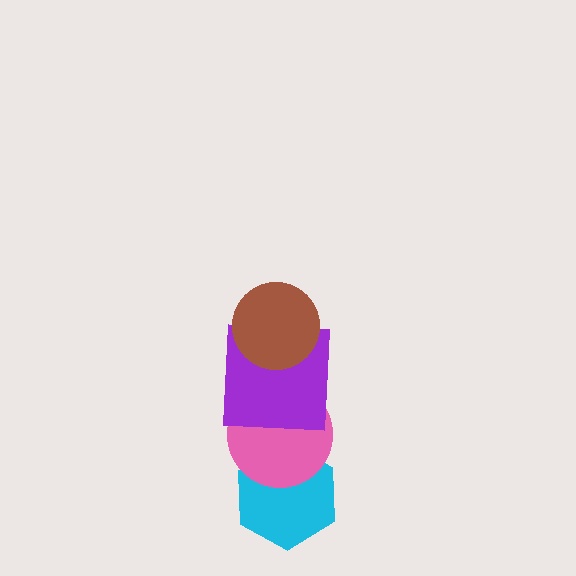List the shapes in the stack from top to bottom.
From top to bottom: the brown circle, the purple square, the pink circle, the cyan hexagon.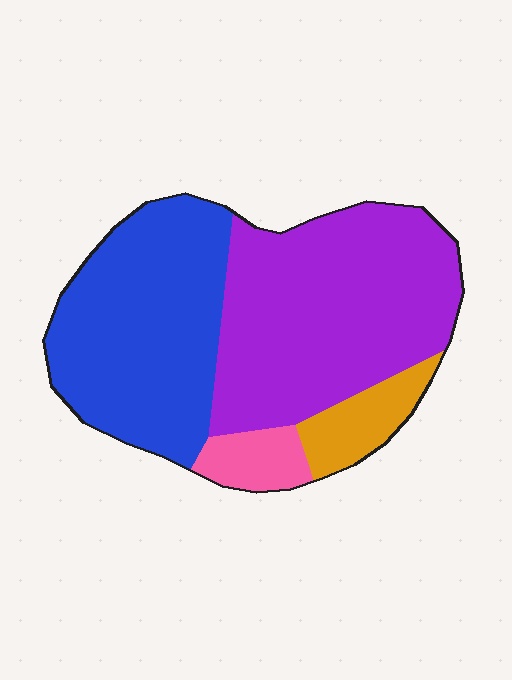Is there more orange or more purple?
Purple.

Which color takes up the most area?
Purple, at roughly 45%.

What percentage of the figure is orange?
Orange covers roughly 10% of the figure.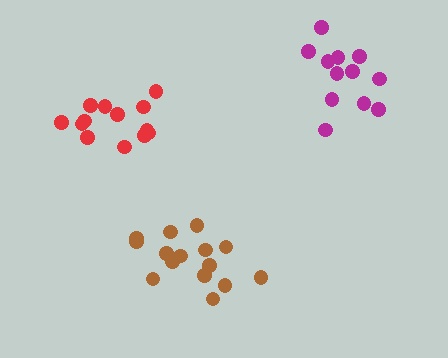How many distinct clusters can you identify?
There are 3 distinct clusters.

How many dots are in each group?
Group 1: 12 dots, Group 2: 15 dots, Group 3: 13 dots (40 total).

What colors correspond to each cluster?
The clusters are colored: magenta, brown, red.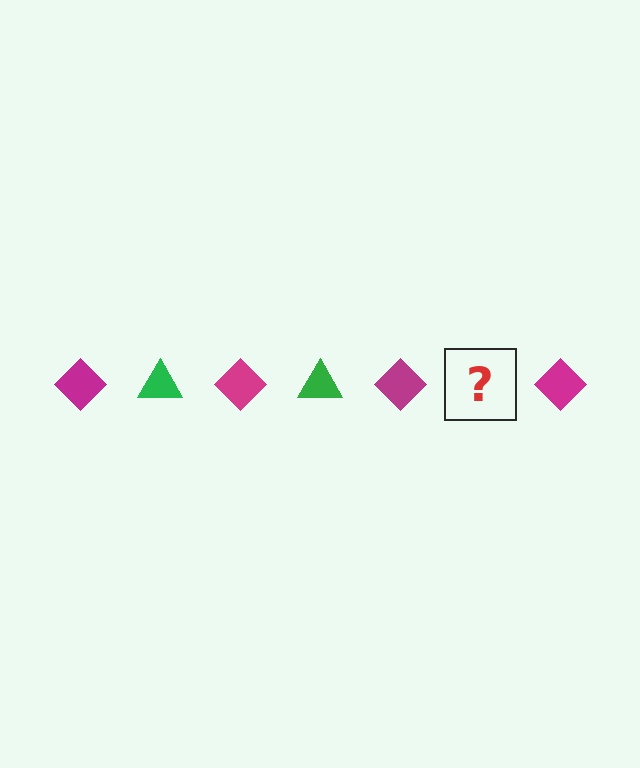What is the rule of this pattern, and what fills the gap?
The rule is that the pattern alternates between magenta diamond and green triangle. The gap should be filled with a green triangle.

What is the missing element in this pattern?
The missing element is a green triangle.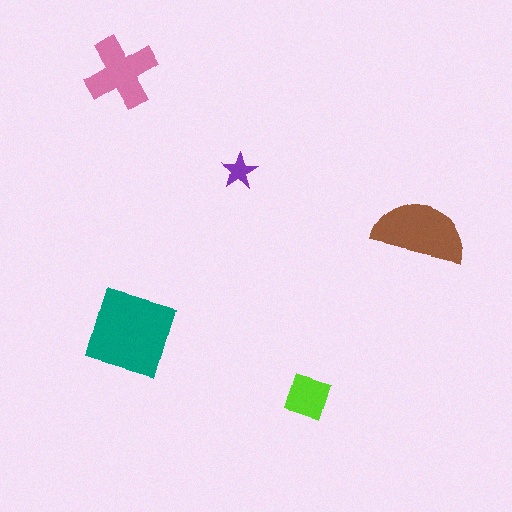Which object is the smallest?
The purple star.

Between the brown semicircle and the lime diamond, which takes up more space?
The brown semicircle.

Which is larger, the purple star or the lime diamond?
The lime diamond.